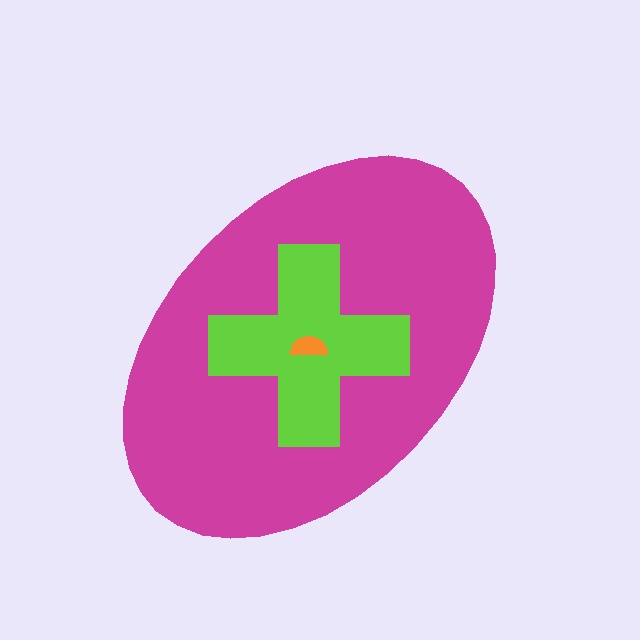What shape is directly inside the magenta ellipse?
The lime cross.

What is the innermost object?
The orange semicircle.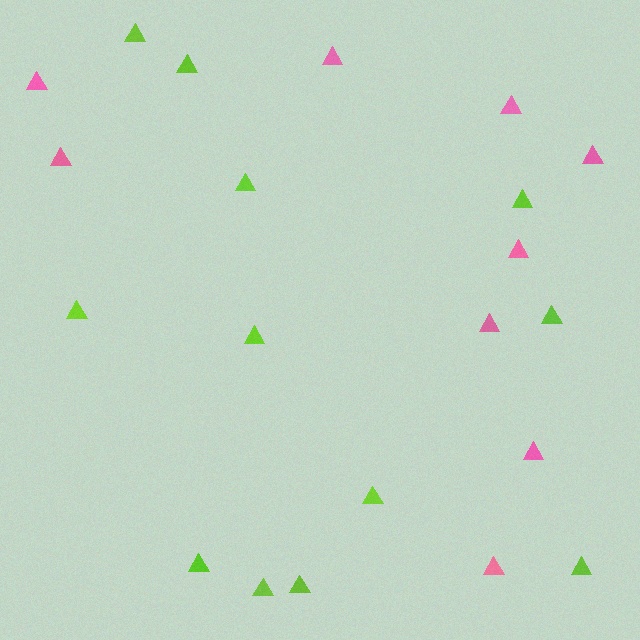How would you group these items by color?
There are 2 groups: one group of pink triangles (9) and one group of lime triangles (12).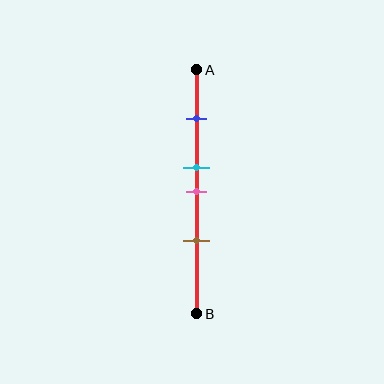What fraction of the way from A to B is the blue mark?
The blue mark is approximately 20% (0.2) of the way from A to B.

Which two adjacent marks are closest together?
The cyan and pink marks are the closest adjacent pair.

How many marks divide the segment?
There are 4 marks dividing the segment.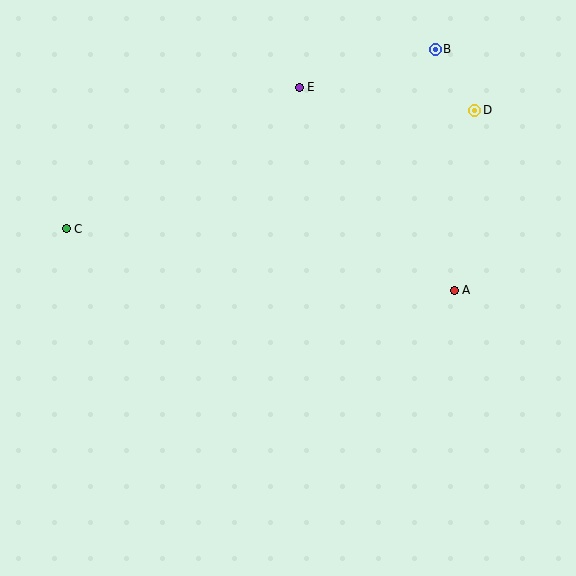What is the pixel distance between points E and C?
The distance between E and C is 273 pixels.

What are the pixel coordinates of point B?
Point B is at (435, 49).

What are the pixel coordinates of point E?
Point E is at (299, 87).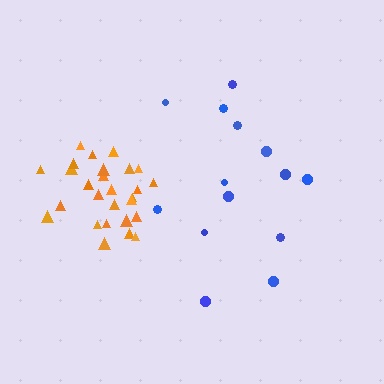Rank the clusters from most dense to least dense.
orange, blue.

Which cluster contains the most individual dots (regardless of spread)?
Orange (28).